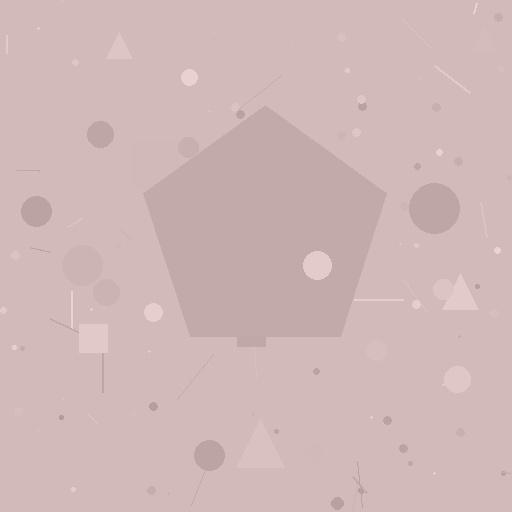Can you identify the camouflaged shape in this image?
The camouflaged shape is a pentagon.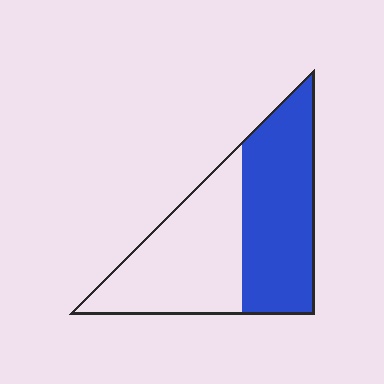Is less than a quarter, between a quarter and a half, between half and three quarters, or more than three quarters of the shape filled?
Between half and three quarters.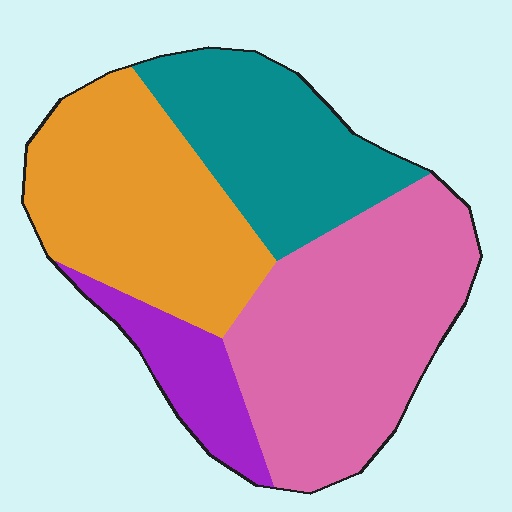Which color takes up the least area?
Purple, at roughly 10%.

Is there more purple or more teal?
Teal.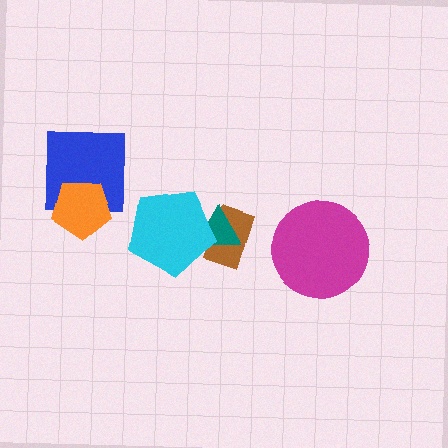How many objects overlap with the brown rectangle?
2 objects overlap with the brown rectangle.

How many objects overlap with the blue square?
1 object overlaps with the blue square.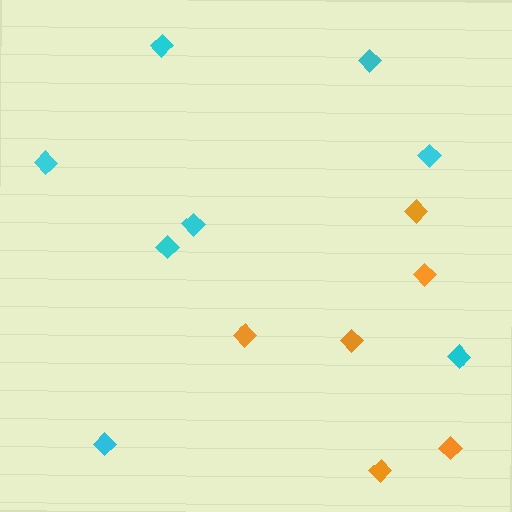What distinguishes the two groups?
There are 2 groups: one group of cyan diamonds (8) and one group of orange diamonds (6).